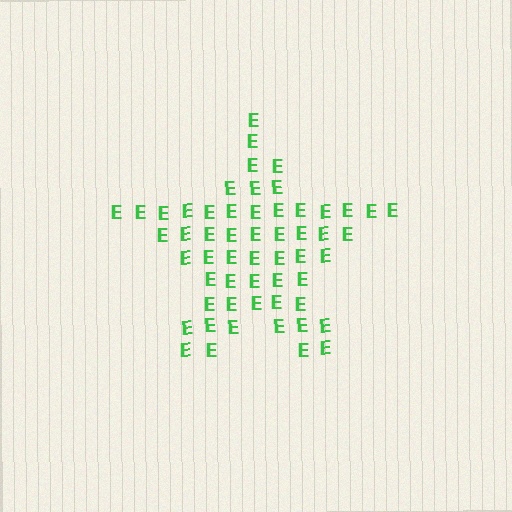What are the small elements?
The small elements are letter E's.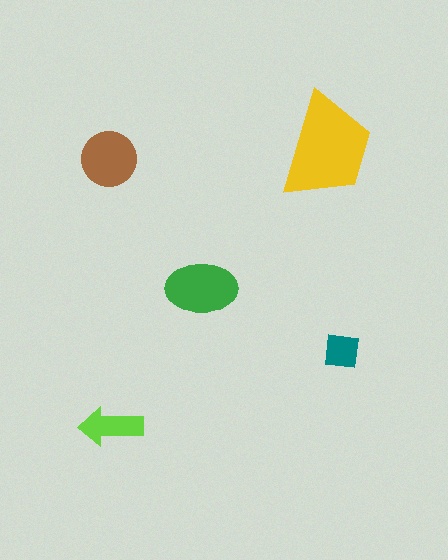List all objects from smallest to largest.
The teal square, the lime arrow, the brown circle, the green ellipse, the yellow trapezoid.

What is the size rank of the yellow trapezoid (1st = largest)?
1st.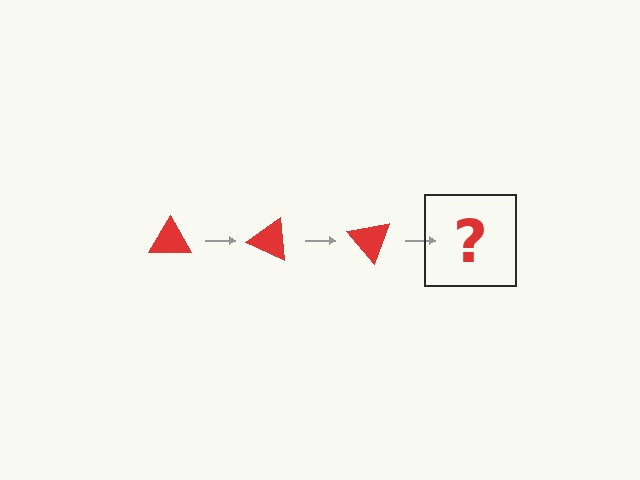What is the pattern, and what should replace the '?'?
The pattern is that the triangle rotates 25 degrees each step. The '?' should be a red triangle rotated 75 degrees.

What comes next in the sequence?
The next element should be a red triangle rotated 75 degrees.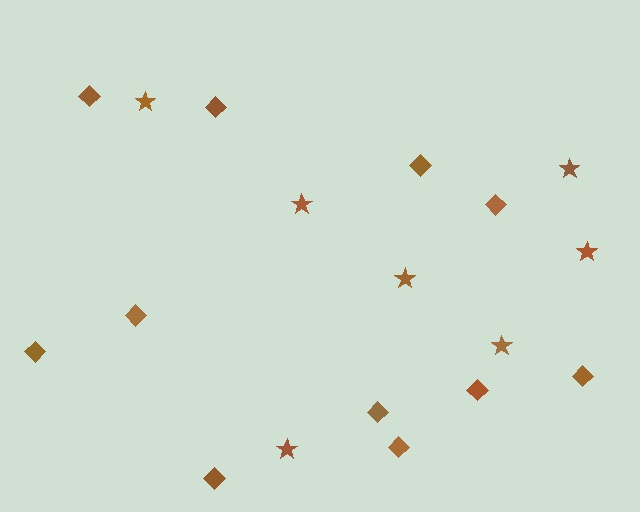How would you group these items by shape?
There are 2 groups: one group of diamonds (11) and one group of stars (7).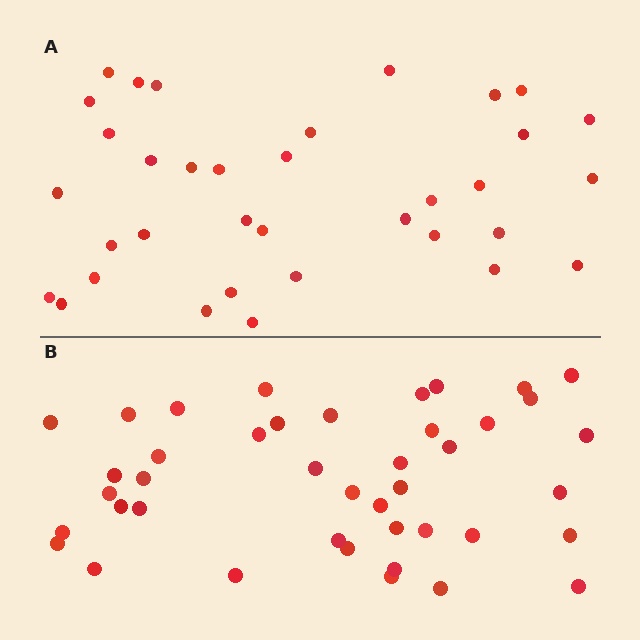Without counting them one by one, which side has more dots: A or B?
Region B (the bottom region) has more dots.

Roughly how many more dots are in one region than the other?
Region B has roughly 8 or so more dots than region A.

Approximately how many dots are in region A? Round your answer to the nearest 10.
About 40 dots. (The exact count is 35, which rounds to 40.)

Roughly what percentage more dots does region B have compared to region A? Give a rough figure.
About 20% more.